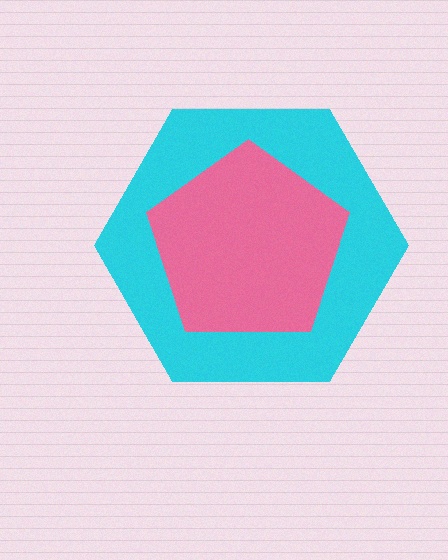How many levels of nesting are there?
2.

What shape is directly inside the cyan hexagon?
The pink pentagon.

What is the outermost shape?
The cyan hexagon.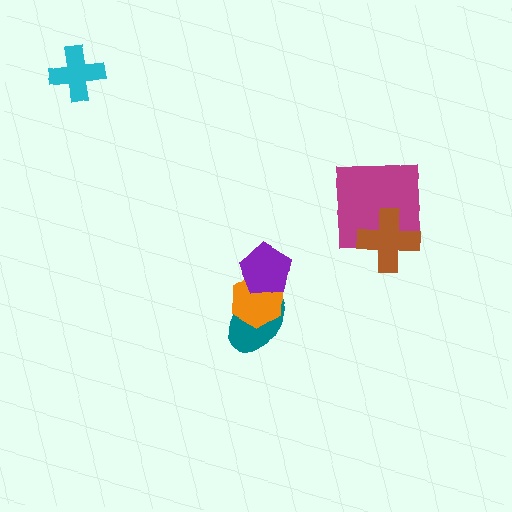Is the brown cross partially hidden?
No, no other shape covers it.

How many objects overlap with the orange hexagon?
2 objects overlap with the orange hexagon.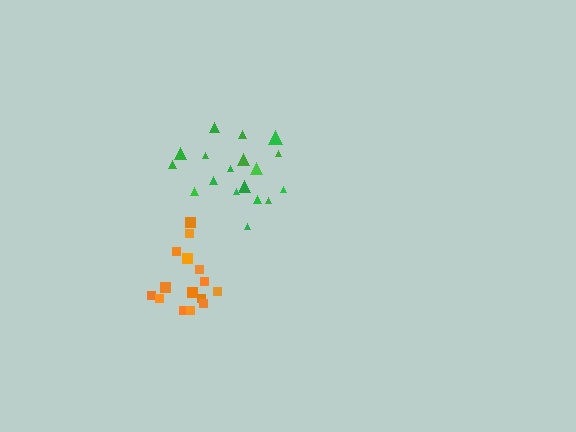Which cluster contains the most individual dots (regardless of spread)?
Green (18).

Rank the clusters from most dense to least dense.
orange, green.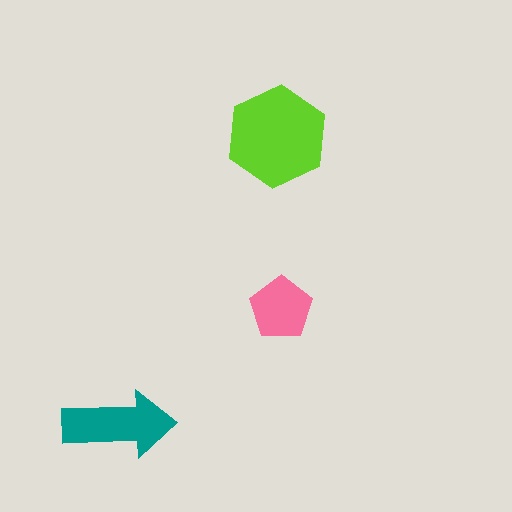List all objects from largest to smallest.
The lime hexagon, the teal arrow, the pink pentagon.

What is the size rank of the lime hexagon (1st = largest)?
1st.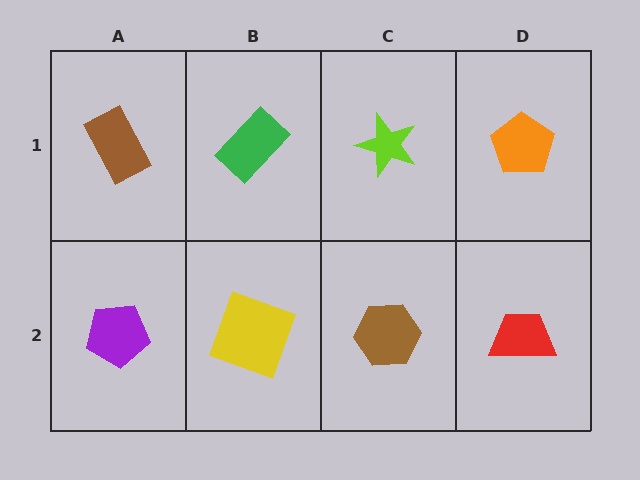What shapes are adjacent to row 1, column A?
A purple pentagon (row 2, column A), a green rectangle (row 1, column B).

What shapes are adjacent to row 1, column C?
A brown hexagon (row 2, column C), a green rectangle (row 1, column B), an orange pentagon (row 1, column D).